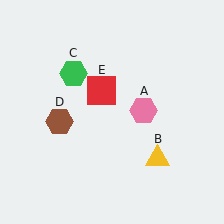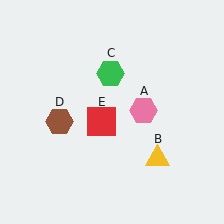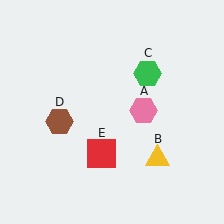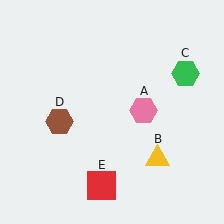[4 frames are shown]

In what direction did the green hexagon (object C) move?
The green hexagon (object C) moved right.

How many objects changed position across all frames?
2 objects changed position: green hexagon (object C), red square (object E).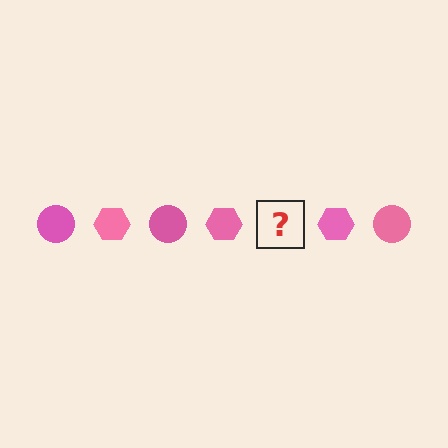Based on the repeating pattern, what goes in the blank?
The blank should be a pink circle.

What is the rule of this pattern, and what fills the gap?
The rule is that the pattern cycles through circle, hexagon shapes in pink. The gap should be filled with a pink circle.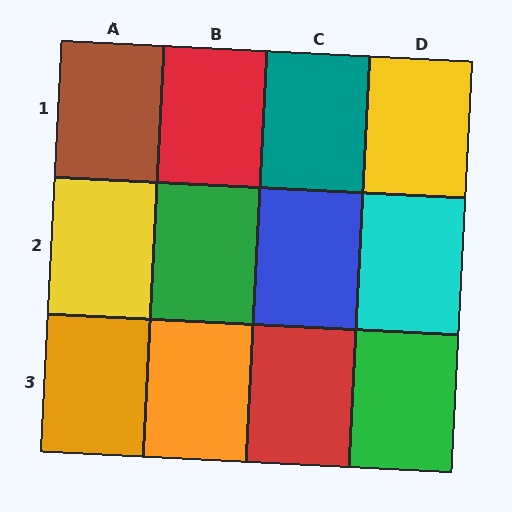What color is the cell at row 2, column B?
Green.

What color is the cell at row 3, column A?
Orange.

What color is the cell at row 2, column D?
Cyan.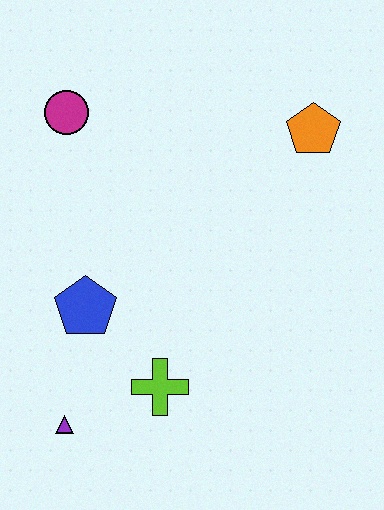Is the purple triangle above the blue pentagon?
No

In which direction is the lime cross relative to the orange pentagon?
The lime cross is below the orange pentagon.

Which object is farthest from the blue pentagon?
The orange pentagon is farthest from the blue pentagon.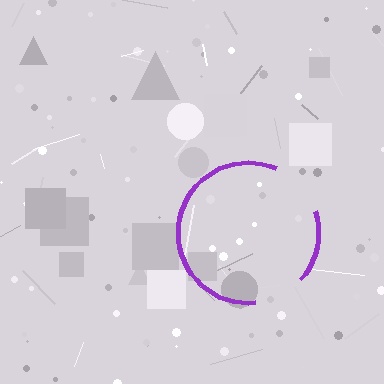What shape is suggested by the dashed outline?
The dashed outline suggests a circle.